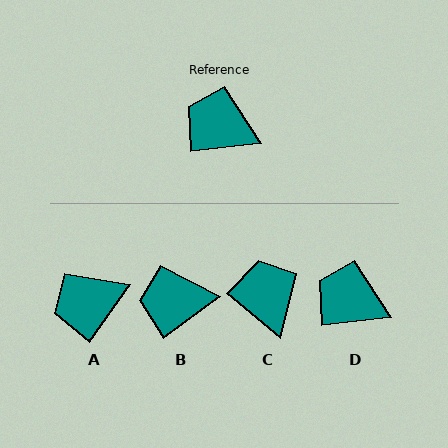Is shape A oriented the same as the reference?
No, it is off by about 48 degrees.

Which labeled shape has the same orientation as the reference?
D.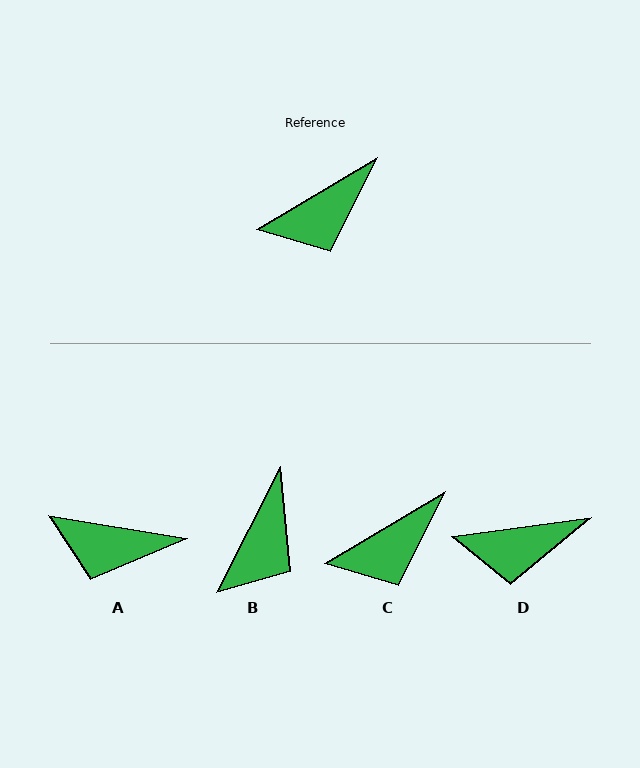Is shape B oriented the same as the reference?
No, it is off by about 32 degrees.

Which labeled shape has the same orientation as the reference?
C.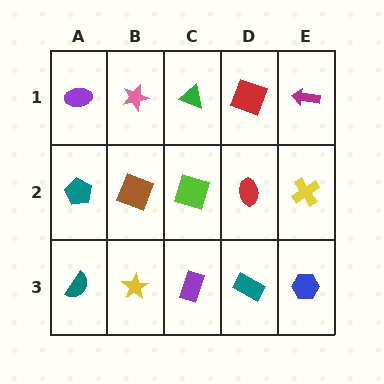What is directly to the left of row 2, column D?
A lime square.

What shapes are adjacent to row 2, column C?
A green triangle (row 1, column C), a purple rectangle (row 3, column C), a brown square (row 2, column B), a red ellipse (row 2, column D).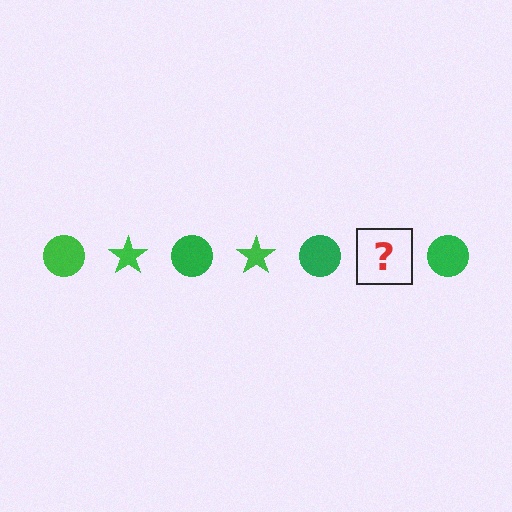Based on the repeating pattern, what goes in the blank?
The blank should be a green star.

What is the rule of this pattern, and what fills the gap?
The rule is that the pattern cycles through circle, star shapes in green. The gap should be filled with a green star.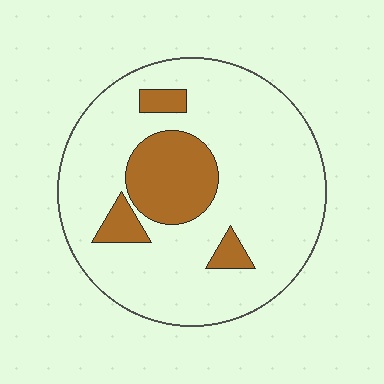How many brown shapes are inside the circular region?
4.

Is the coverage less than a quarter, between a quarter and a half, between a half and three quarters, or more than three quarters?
Less than a quarter.